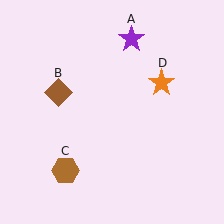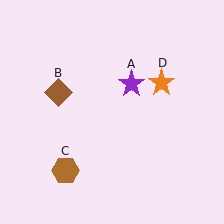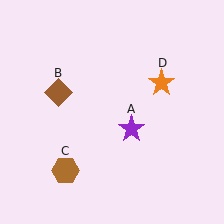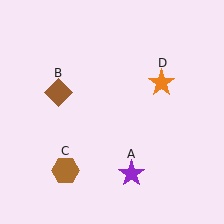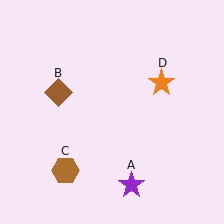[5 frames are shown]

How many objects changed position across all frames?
1 object changed position: purple star (object A).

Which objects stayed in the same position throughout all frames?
Brown diamond (object B) and brown hexagon (object C) and orange star (object D) remained stationary.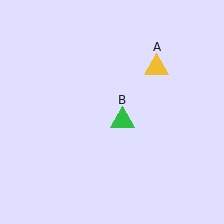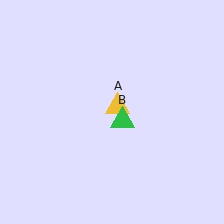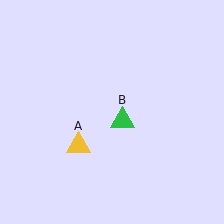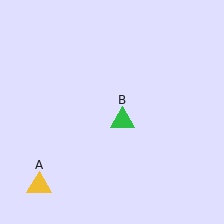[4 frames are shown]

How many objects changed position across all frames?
1 object changed position: yellow triangle (object A).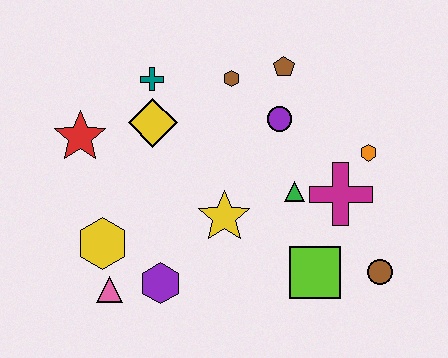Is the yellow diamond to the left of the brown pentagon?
Yes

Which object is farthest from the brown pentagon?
The pink triangle is farthest from the brown pentagon.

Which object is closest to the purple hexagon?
The pink triangle is closest to the purple hexagon.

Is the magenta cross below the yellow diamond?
Yes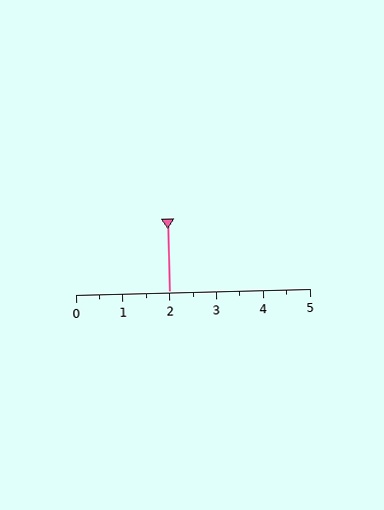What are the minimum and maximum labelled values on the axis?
The axis runs from 0 to 5.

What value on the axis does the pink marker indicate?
The marker indicates approximately 2.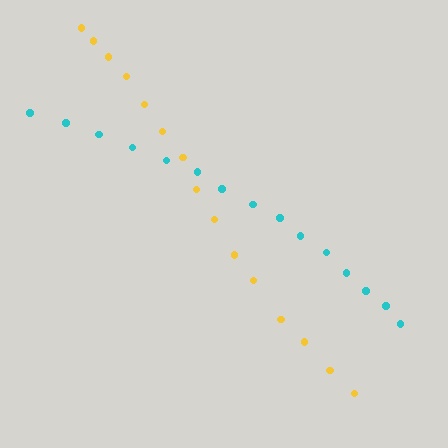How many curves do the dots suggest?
There are 2 distinct paths.